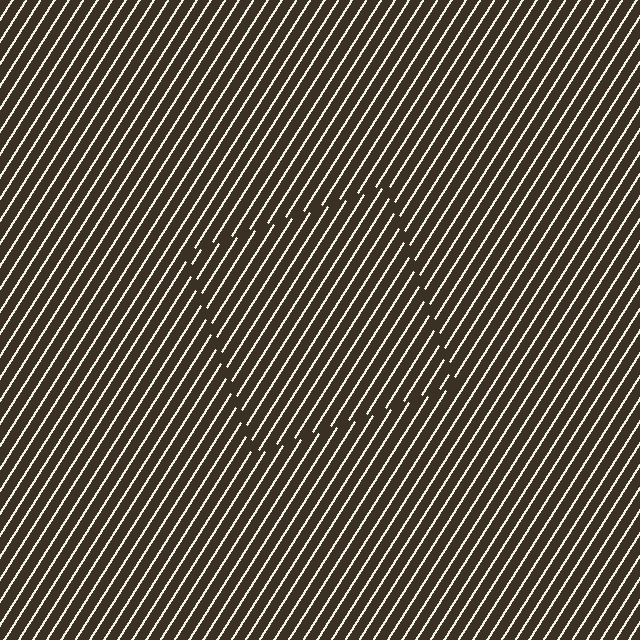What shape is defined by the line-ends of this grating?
An illusory square. The interior of the shape contains the same grating, shifted by half a period — the contour is defined by the phase discontinuity where line-ends from the inner and outer gratings abut.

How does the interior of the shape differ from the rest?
The interior of the shape contains the same grating, shifted by half a period — the contour is defined by the phase discontinuity where line-ends from the inner and outer gratings abut.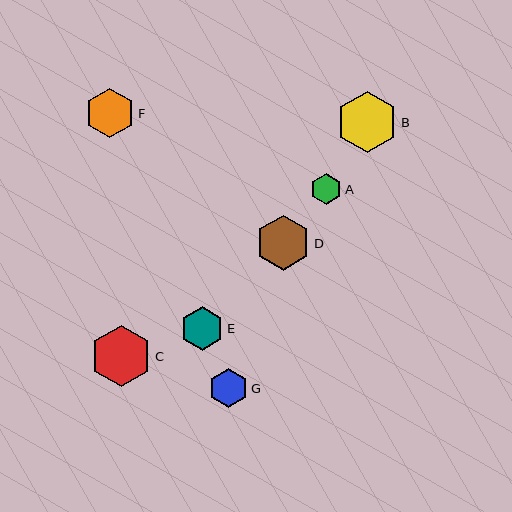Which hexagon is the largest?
Hexagon C is the largest with a size of approximately 62 pixels.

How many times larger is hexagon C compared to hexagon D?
Hexagon C is approximately 1.1 times the size of hexagon D.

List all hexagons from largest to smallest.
From largest to smallest: C, B, D, F, E, G, A.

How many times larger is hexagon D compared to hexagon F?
Hexagon D is approximately 1.1 times the size of hexagon F.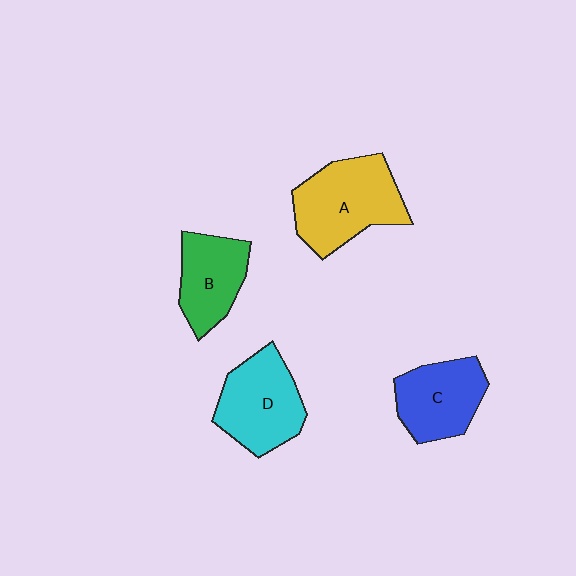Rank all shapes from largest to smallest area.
From largest to smallest: A (yellow), D (cyan), C (blue), B (green).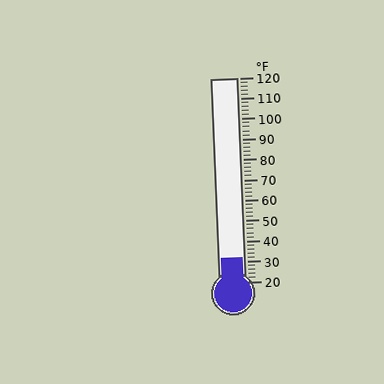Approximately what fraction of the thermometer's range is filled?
The thermometer is filled to approximately 10% of its range.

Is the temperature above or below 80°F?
The temperature is below 80°F.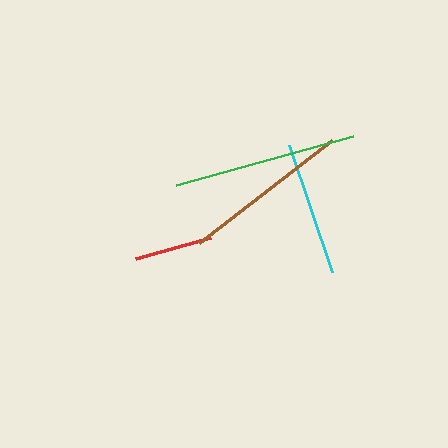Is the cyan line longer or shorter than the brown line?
The brown line is longer than the cyan line.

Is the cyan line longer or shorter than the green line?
The green line is longer than the cyan line.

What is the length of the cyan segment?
The cyan segment is approximately 134 pixels long.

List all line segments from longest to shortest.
From longest to shortest: green, brown, cyan, red.